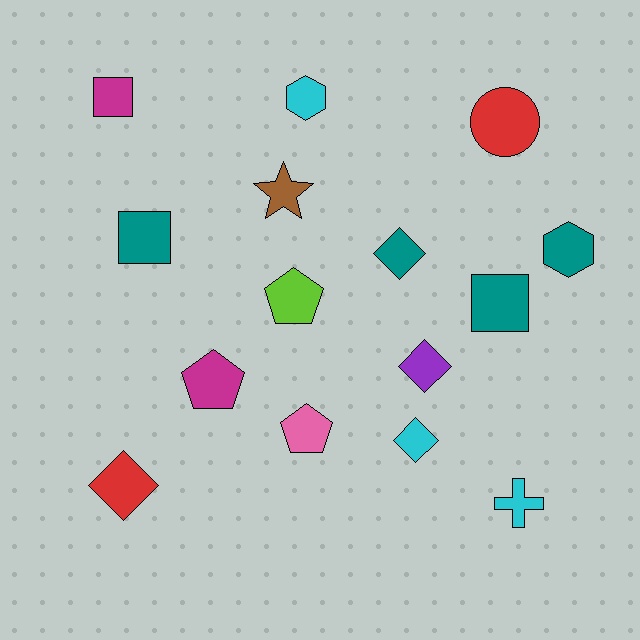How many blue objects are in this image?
There are no blue objects.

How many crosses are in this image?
There is 1 cross.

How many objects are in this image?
There are 15 objects.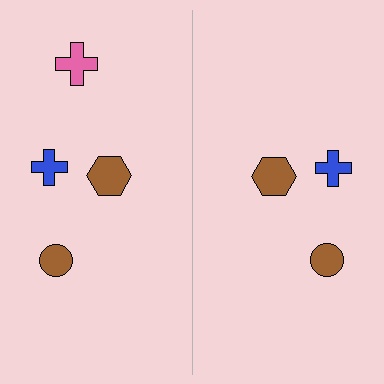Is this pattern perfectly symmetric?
No, the pattern is not perfectly symmetric. A pink cross is missing from the right side.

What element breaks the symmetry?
A pink cross is missing from the right side.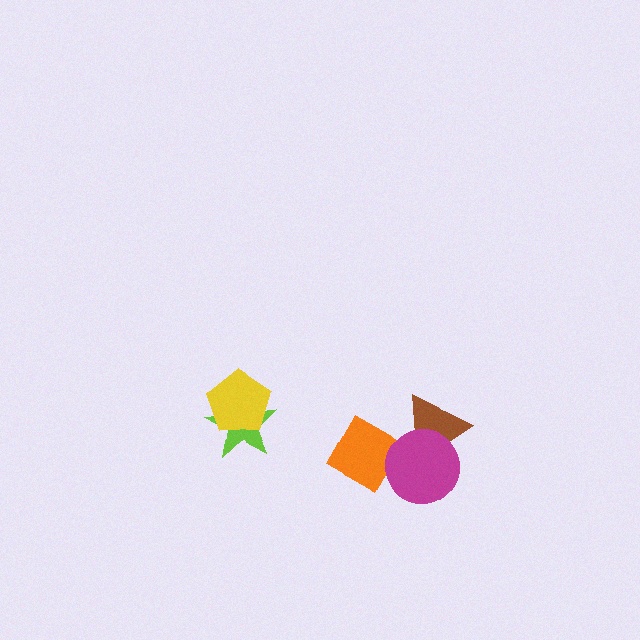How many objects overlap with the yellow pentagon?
1 object overlaps with the yellow pentagon.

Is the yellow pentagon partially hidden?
No, no other shape covers it.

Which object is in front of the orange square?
The magenta circle is in front of the orange square.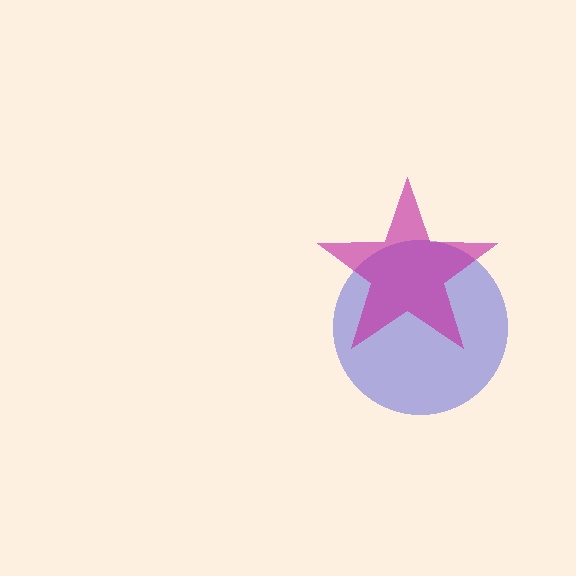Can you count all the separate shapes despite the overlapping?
Yes, there are 2 separate shapes.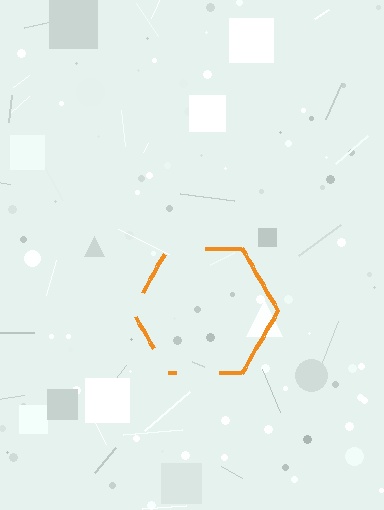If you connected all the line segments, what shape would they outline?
They would outline a hexagon.